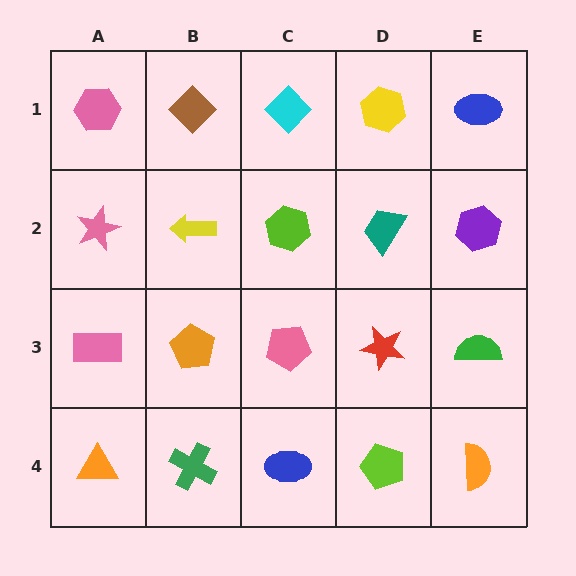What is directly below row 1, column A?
A pink star.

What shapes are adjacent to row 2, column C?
A cyan diamond (row 1, column C), a pink pentagon (row 3, column C), a yellow arrow (row 2, column B), a teal trapezoid (row 2, column D).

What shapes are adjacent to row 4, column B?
An orange pentagon (row 3, column B), an orange triangle (row 4, column A), a blue ellipse (row 4, column C).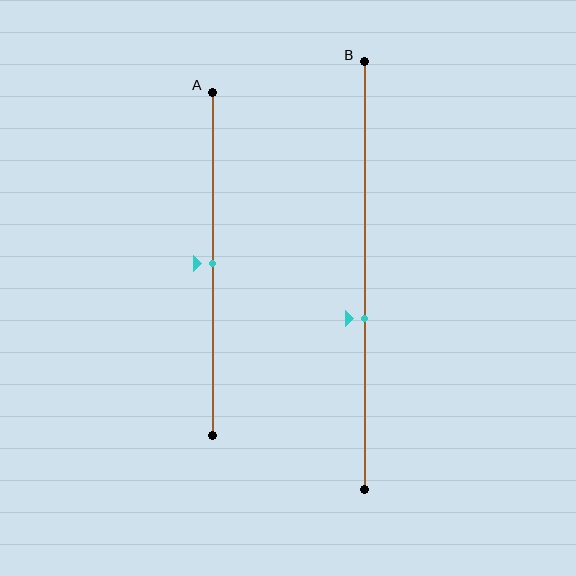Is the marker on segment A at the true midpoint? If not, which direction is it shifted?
Yes, the marker on segment A is at the true midpoint.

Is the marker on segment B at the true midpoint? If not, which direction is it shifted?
No, the marker on segment B is shifted downward by about 10% of the segment length.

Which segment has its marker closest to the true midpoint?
Segment A has its marker closest to the true midpoint.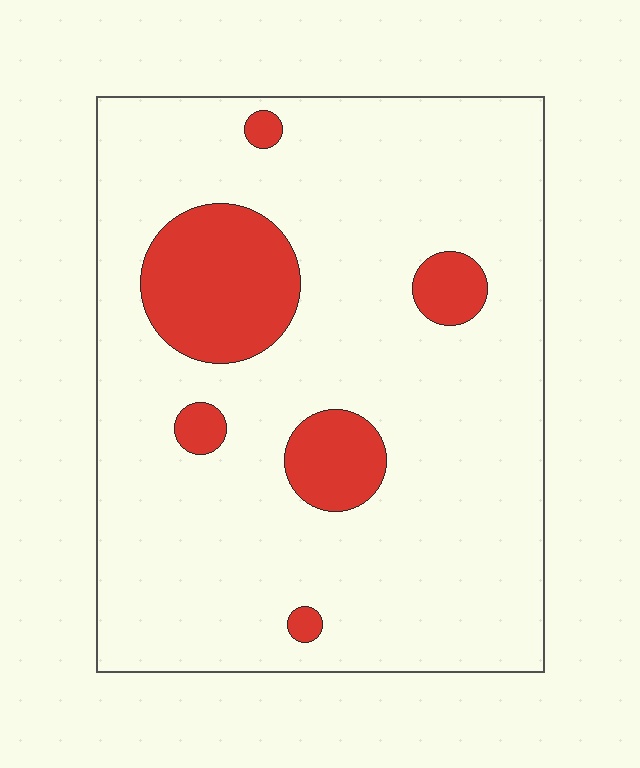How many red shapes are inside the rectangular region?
6.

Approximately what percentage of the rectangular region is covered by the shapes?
Approximately 15%.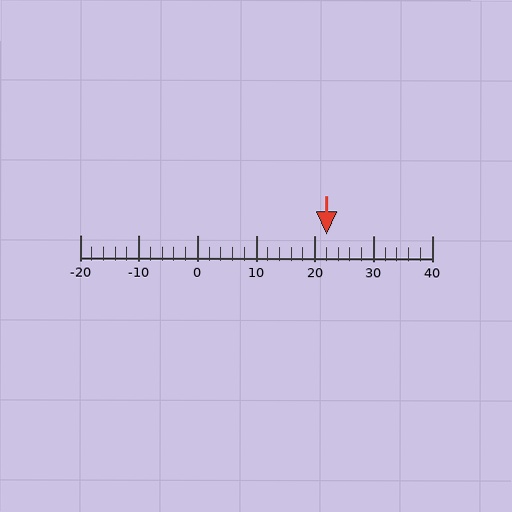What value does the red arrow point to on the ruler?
The red arrow points to approximately 22.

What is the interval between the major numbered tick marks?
The major tick marks are spaced 10 units apart.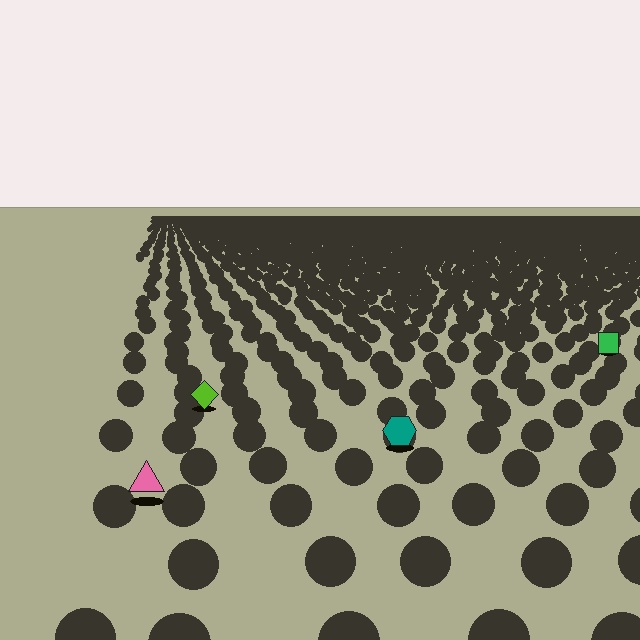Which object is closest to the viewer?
The pink triangle is closest. The texture marks near it are larger and more spread out.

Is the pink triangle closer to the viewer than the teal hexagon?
Yes. The pink triangle is closer — you can tell from the texture gradient: the ground texture is coarser near it.